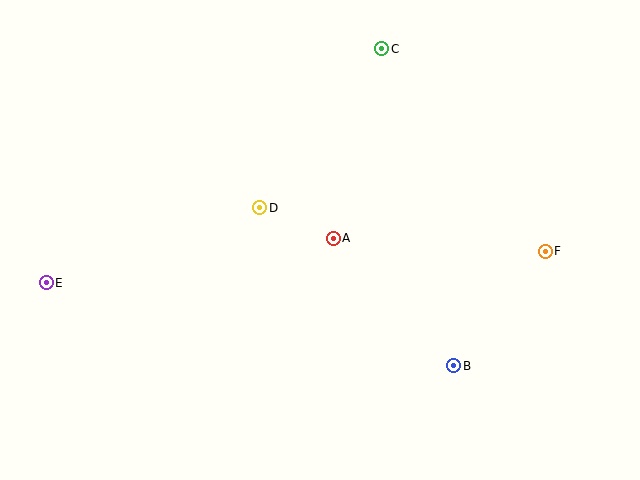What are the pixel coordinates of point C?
Point C is at (382, 49).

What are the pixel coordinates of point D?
Point D is at (260, 208).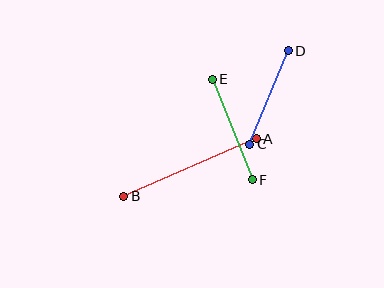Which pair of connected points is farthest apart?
Points A and B are farthest apart.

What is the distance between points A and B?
The distance is approximately 144 pixels.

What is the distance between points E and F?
The distance is approximately 108 pixels.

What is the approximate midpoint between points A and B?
The midpoint is at approximately (190, 168) pixels.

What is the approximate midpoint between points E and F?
The midpoint is at approximately (232, 130) pixels.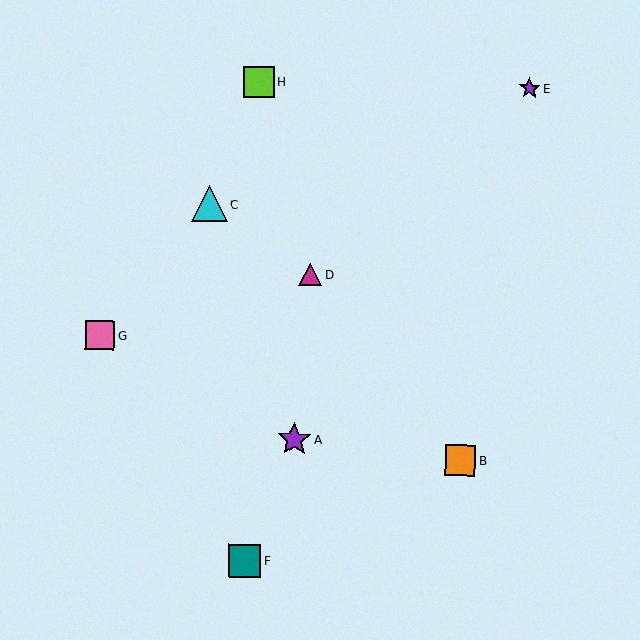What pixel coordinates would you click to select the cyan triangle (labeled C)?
Click at (209, 204) to select the cyan triangle C.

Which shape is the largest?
The cyan triangle (labeled C) is the largest.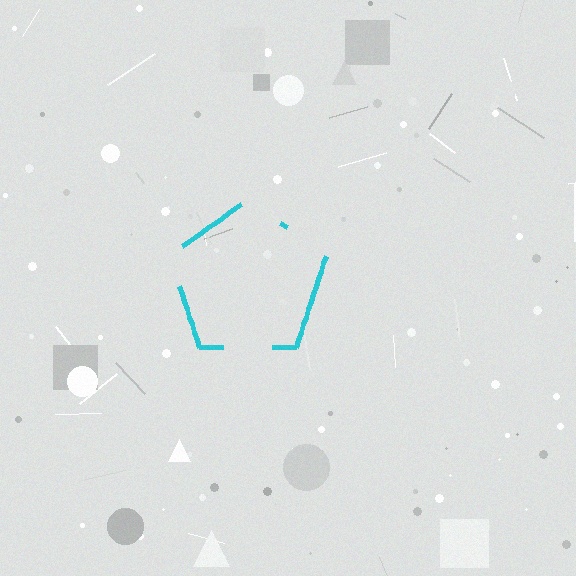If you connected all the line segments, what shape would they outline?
They would outline a pentagon.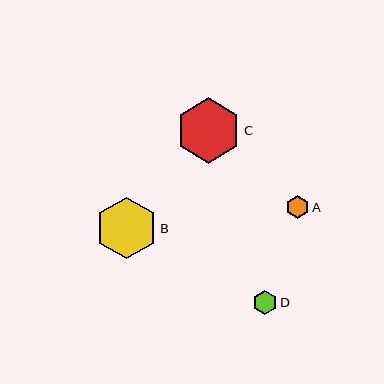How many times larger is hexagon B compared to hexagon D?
Hexagon B is approximately 2.6 times the size of hexagon D.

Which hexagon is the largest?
Hexagon C is the largest with a size of approximately 65 pixels.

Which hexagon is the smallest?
Hexagon A is the smallest with a size of approximately 23 pixels.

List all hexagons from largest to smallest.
From largest to smallest: C, B, D, A.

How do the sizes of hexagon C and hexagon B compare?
Hexagon C and hexagon B are approximately the same size.